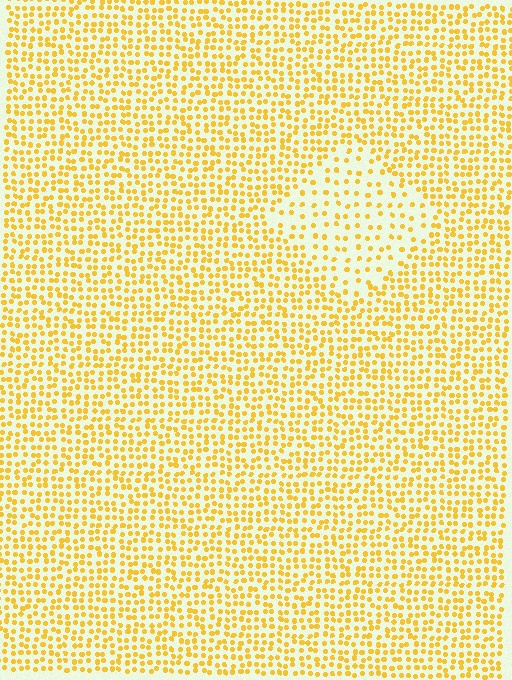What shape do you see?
I see a diamond.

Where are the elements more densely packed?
The elements are more densely packed outside the diamond boundary.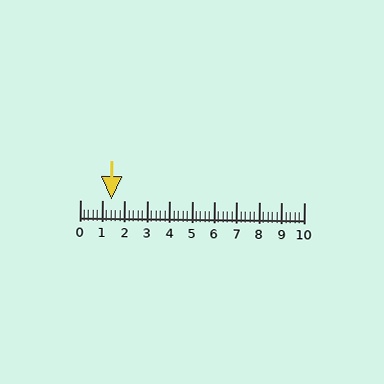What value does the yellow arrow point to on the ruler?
The yellow arrow points to approximately 1.4.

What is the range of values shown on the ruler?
The ruler shows values from 0 to 10.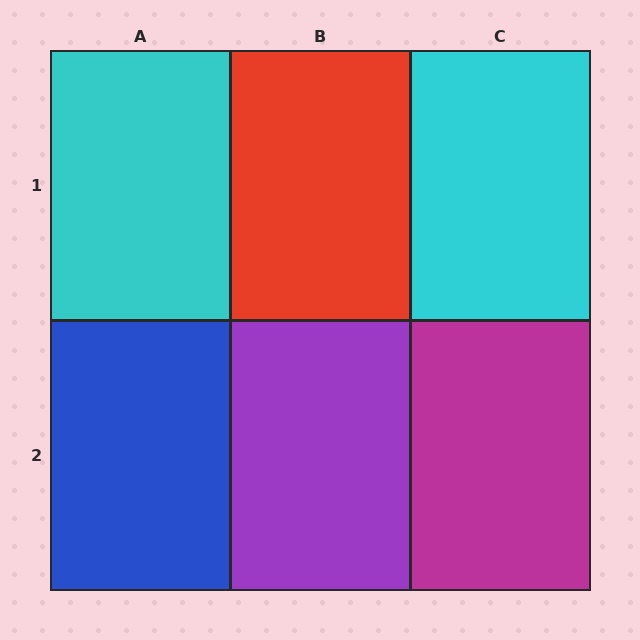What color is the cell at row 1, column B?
Red.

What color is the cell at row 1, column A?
Cyan.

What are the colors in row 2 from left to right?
Blue, purple, magenta.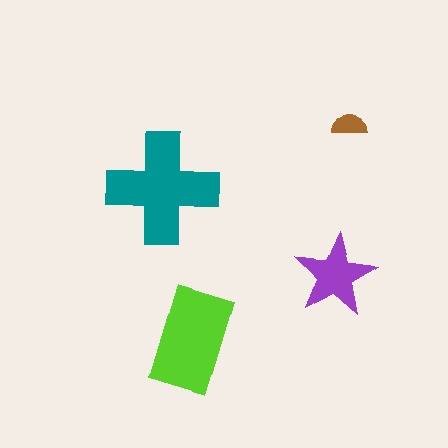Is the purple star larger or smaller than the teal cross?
Smaller.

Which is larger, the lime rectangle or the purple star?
The lime rectangle.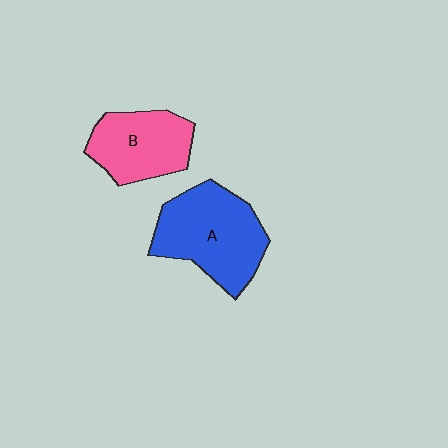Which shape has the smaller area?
Shape B (pink).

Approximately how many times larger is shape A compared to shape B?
Approximately 1.4 times.